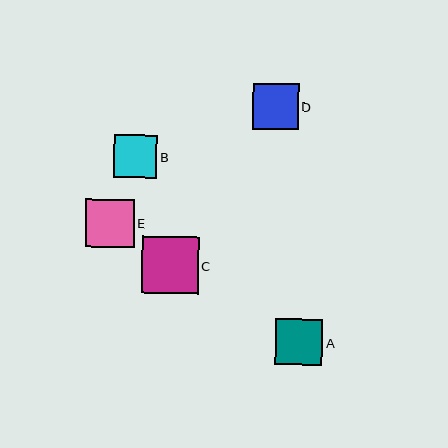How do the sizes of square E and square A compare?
Square E and square A are approximately the same size.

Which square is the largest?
Square C is the largest with a size of approximately 57 pixels.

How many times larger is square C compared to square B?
Square C is approximately 1.3 times the size of square B.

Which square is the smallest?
Square B is the smallest with a size of approximately 43 pixels.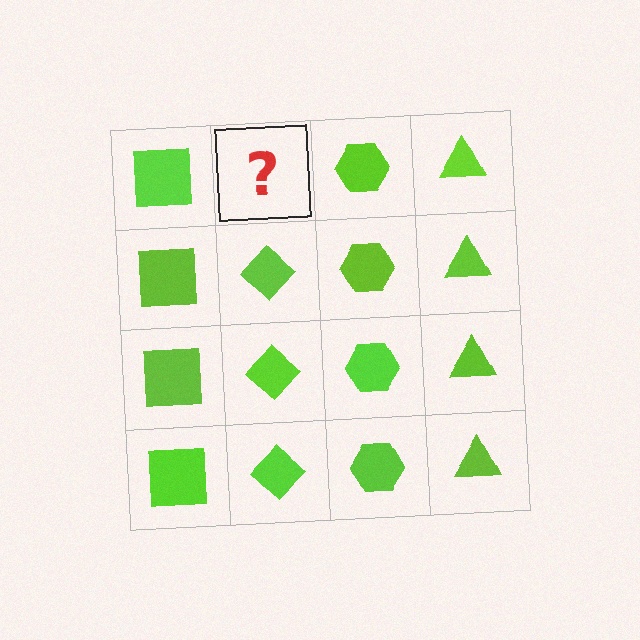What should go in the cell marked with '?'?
The missing cell should contain a lime diamond.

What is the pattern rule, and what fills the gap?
The rule is that each column has a consistent shape. The gap should be filled with a lime diamond.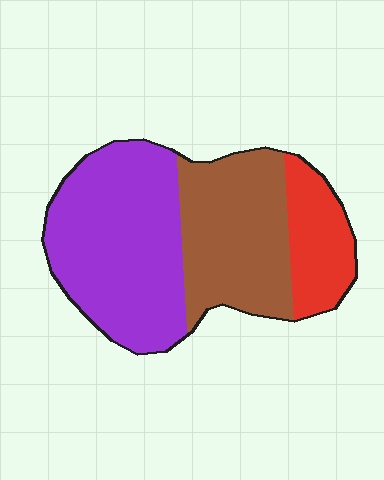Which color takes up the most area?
Purple, at roughly 50%.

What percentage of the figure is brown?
Brown takes up about one third (1/3) of the figure.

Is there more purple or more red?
Purple.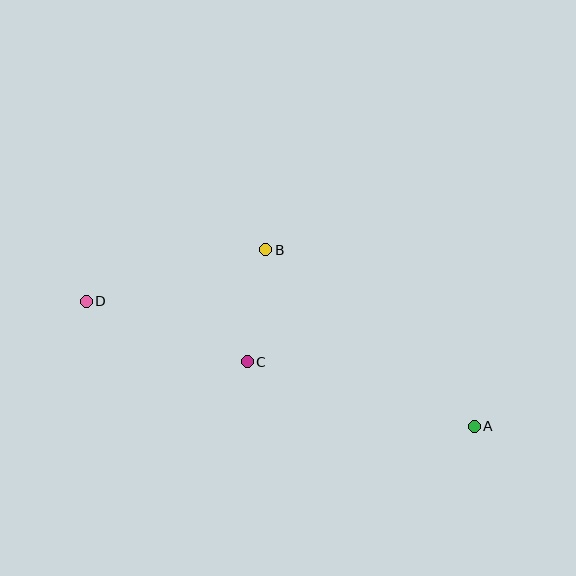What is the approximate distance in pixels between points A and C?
The distance between A and C is approximately 236 pixels.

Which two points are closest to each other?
Points B and C are closest to each other.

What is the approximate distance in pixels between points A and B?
The distance between A and B is approximately 273 pixels.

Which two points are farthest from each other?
Points A and D are farthest from each other.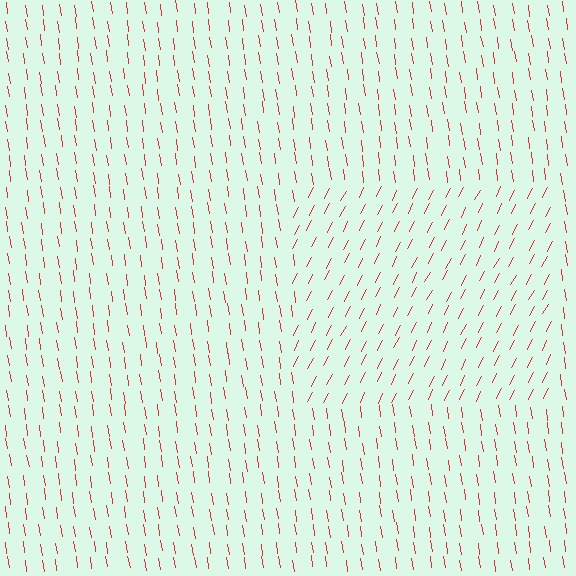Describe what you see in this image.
The image is filled with small red line segments. A rectangle region in the image has lines oriented differently from the surrounding lines, creating a visible texture boundary.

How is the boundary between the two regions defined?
The boundary is defined purely by a change in line orientation (approximately 35 degrees difference). All lines are the same color and thickness.